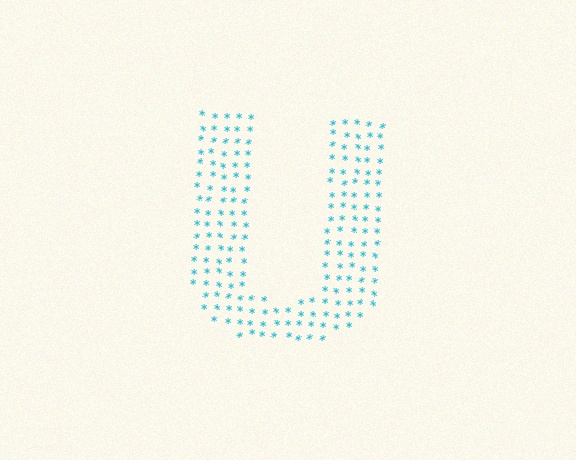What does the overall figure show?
The overall figure shows the letter U.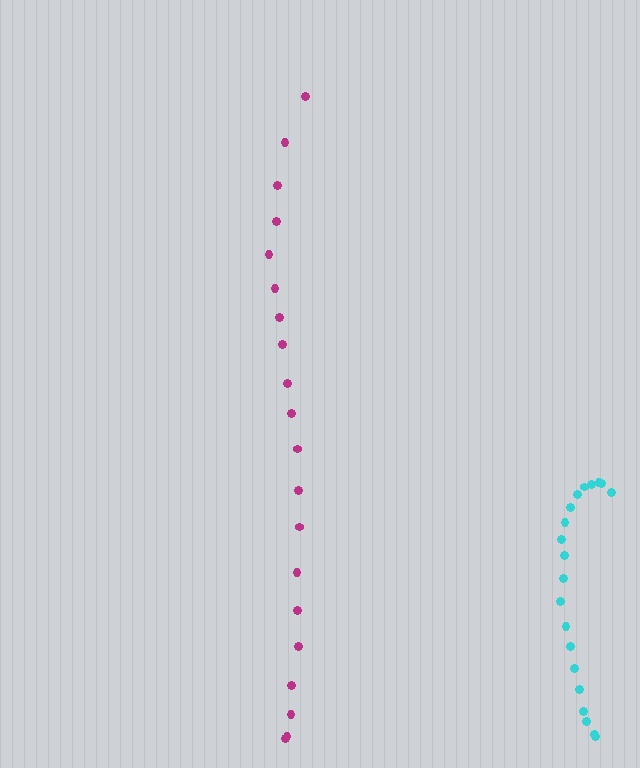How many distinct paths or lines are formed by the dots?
There are 2 distinct paths.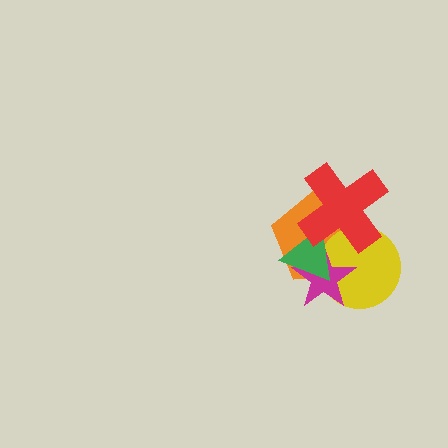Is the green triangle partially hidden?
Yes, it is partially covered by another shape.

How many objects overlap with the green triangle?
4 objects overlap with the green triangle.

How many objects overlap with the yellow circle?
4 objects overlap with the yellow circle.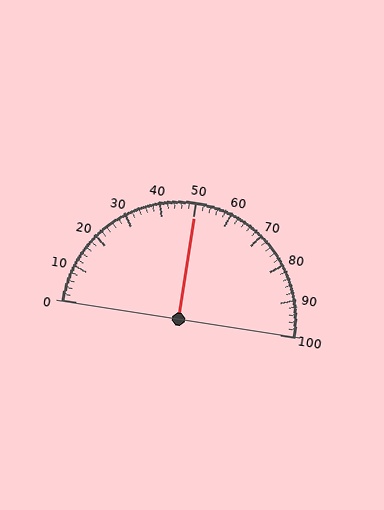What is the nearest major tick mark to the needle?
The nearest major tick mark is 50.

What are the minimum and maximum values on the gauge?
The gauge ranges from 0 to 100.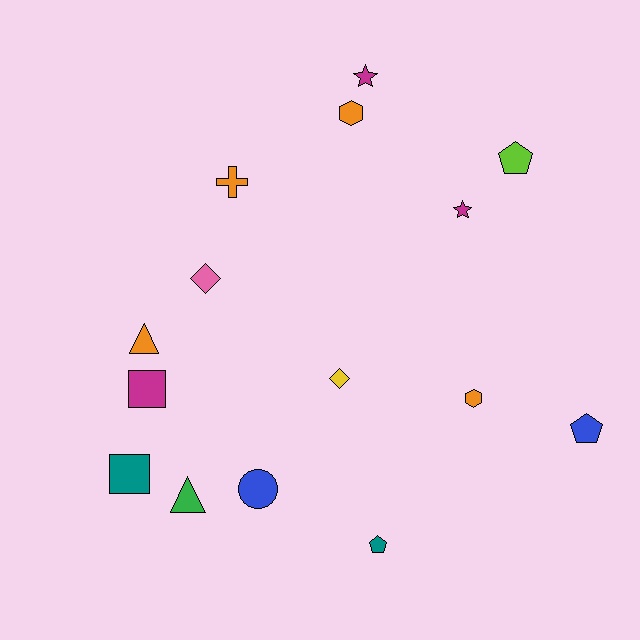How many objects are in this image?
There are 15 objects.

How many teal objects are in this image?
There are 2 teal objects.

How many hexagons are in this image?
There are 2 hexagons.